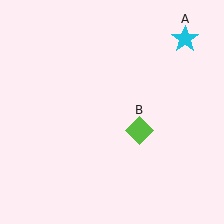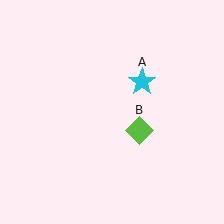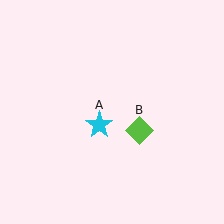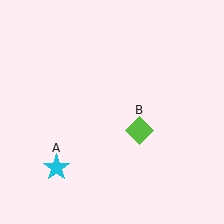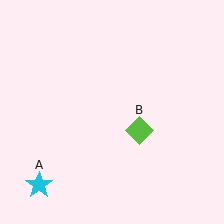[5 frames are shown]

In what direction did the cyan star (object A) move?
The cyan star (object A) moved down and to the left.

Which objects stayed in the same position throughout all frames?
Lime diamond (object B) remained stationary.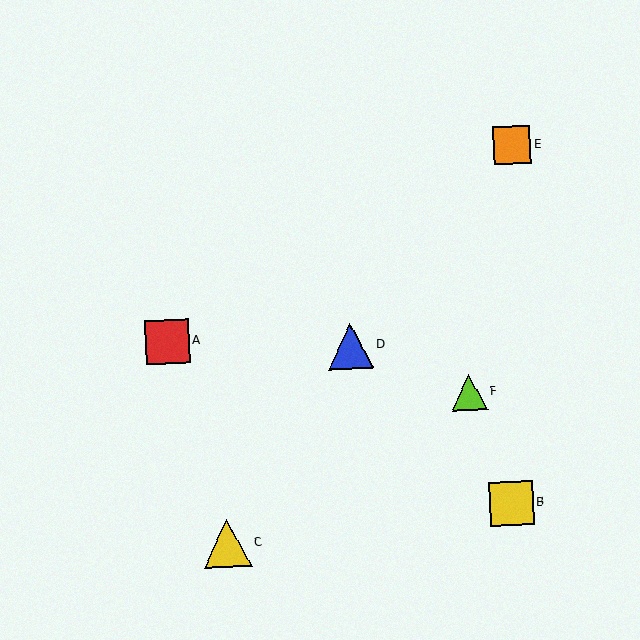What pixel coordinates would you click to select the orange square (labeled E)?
Click at (512, 145) to select the orange square E.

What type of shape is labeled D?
Shape D is a blue triangle.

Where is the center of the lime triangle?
The center of the lime triangle is at (469, 392).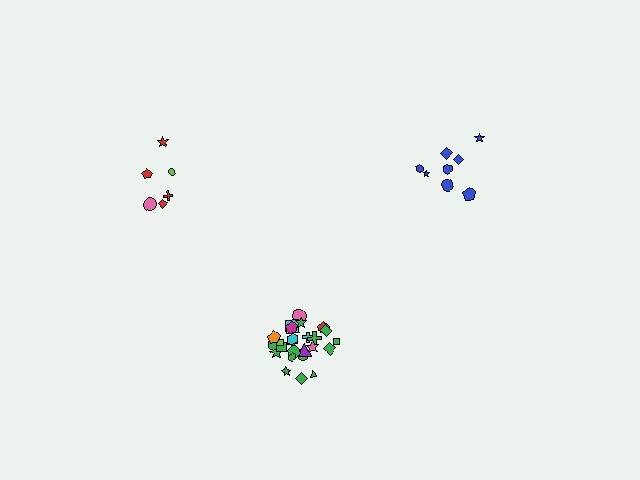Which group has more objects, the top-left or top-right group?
The top-right group.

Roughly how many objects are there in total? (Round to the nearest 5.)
Roughly 40 objects in total.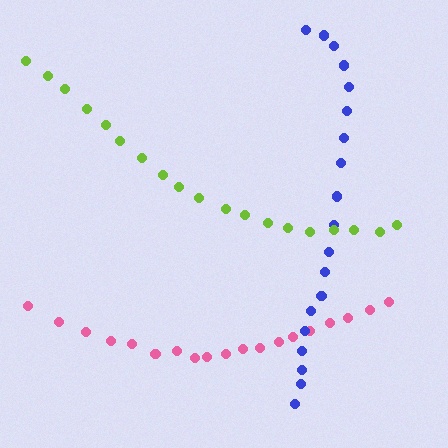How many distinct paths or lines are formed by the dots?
There are 3 distinct paths.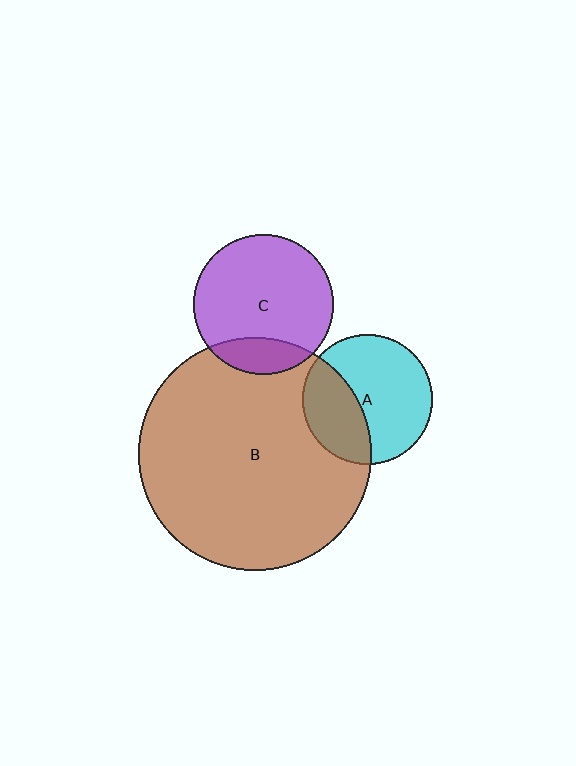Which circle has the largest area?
Circle B (brown).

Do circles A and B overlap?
Yes.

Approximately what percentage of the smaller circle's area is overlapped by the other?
Approximately 35%.